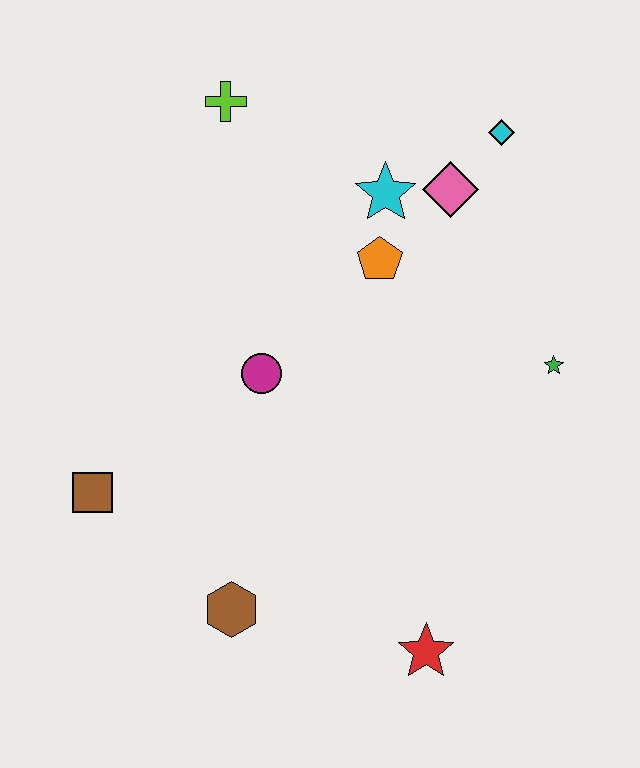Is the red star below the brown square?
Yes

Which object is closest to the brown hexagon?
The brown square is closest to the brown hexagon.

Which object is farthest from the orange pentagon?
The red star is farthest from the orange pentagon.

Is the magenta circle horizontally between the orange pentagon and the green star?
No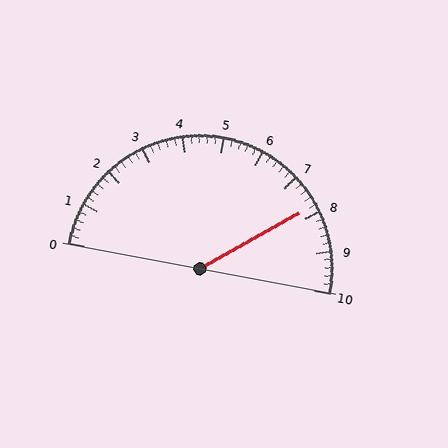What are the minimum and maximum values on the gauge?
The gauge ranges from 0 to 10.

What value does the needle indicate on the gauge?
The needle indicates approximately 7.8.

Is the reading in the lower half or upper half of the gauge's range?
The reading is in the upper half of the range (0 to 10).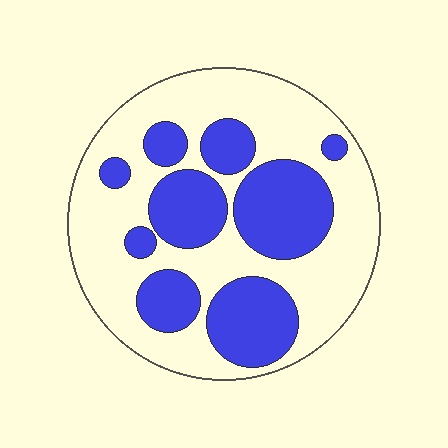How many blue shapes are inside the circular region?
9.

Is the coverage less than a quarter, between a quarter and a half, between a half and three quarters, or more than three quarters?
Between a quarter and a half.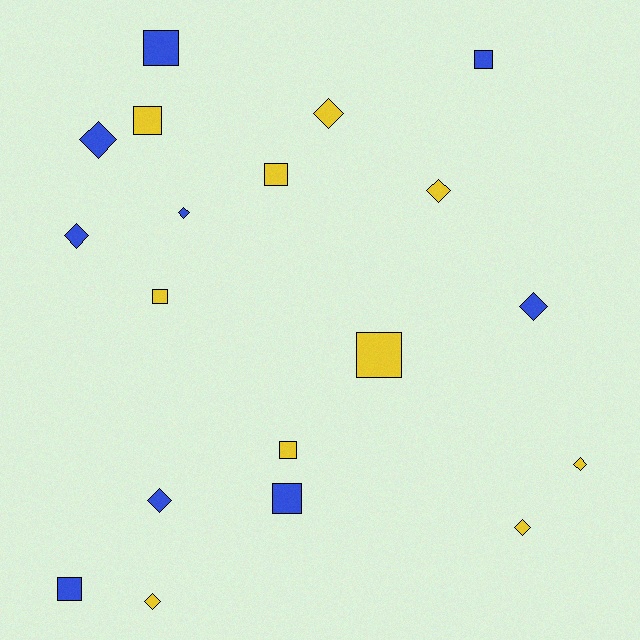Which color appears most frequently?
Yellow, with 10 objects.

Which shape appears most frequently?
Diamond, with 10 objects.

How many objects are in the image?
There are 19 objects.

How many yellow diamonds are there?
There are 5 yellow diamonds.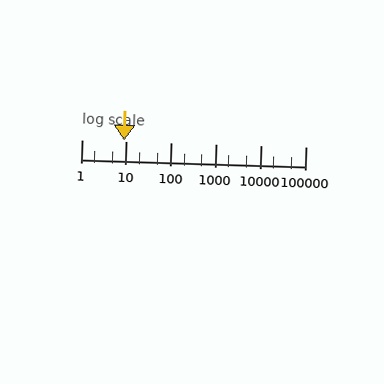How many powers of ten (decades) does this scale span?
The scale spans 5 decades, from 1 to 100000.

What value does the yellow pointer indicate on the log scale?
The pointer indicates approximately 8.9.